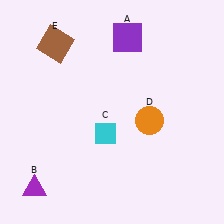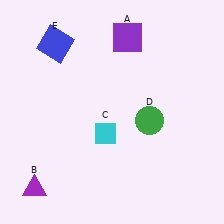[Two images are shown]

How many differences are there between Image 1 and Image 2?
There are 2 differences between the two images.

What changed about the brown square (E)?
In Image 1, E is brown. In Image 2, it changed to blue.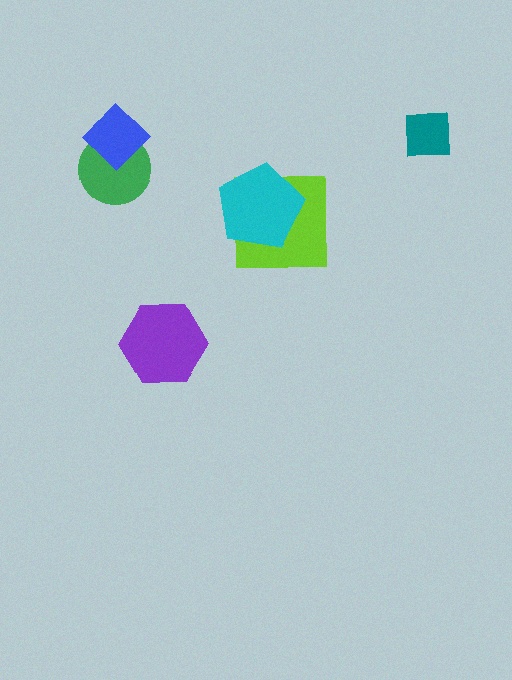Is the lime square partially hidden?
Yes, it is partially covered by another shape.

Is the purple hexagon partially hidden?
No, no other shape covers it.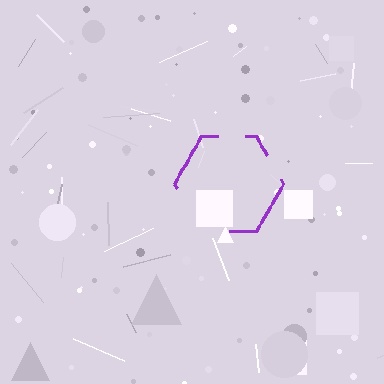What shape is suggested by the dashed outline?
The dashed outline suggests a hexagon.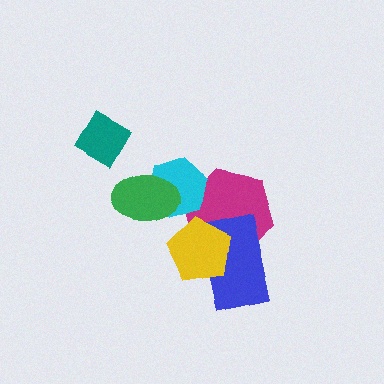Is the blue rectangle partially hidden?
Yes, it is partially covered by another shape.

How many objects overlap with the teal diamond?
0 objects overlap with the teal diamond.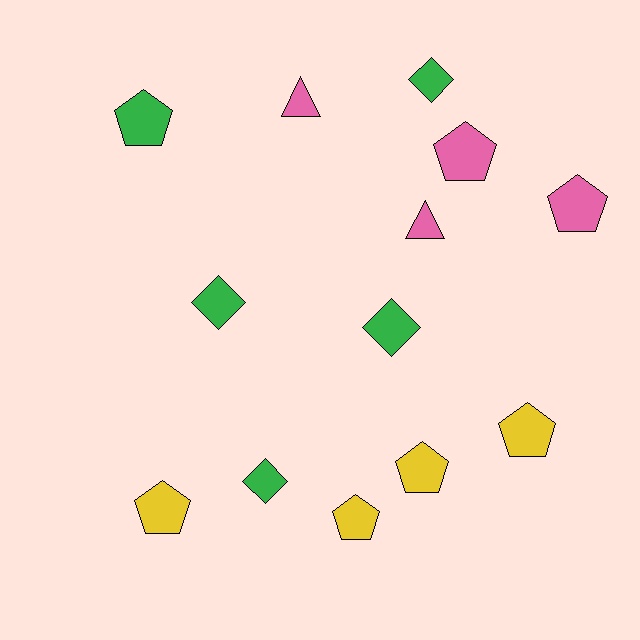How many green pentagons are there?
There is 1 green pentagon.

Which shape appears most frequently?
Pentagon, with 7 objects.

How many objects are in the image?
There are 13 objects.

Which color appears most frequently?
Green, with 5 objects.